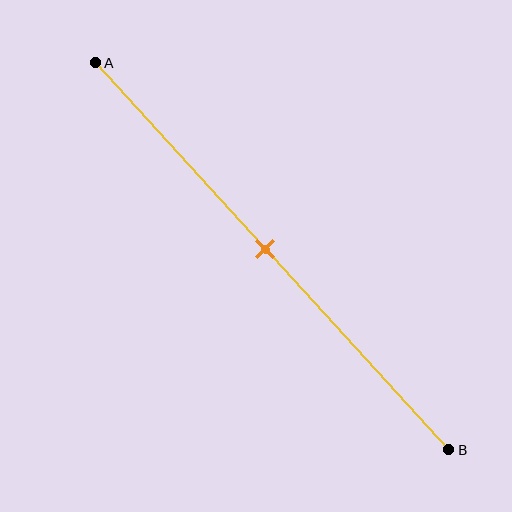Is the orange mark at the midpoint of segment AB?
Yes, the mark is approximately at the midpoint.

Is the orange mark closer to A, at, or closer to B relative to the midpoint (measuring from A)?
The orange mark is approximately at the midpoint of segment AB.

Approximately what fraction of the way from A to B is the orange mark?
The orange mark is approximately 50% of the way from A to B.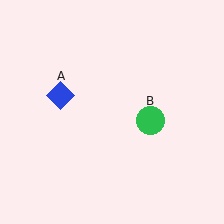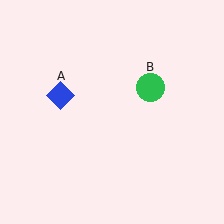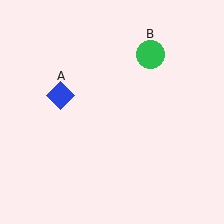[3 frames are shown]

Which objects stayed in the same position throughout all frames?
Blue diamond (object A) remained stationary.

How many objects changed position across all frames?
1 object changed position: green circle (object B).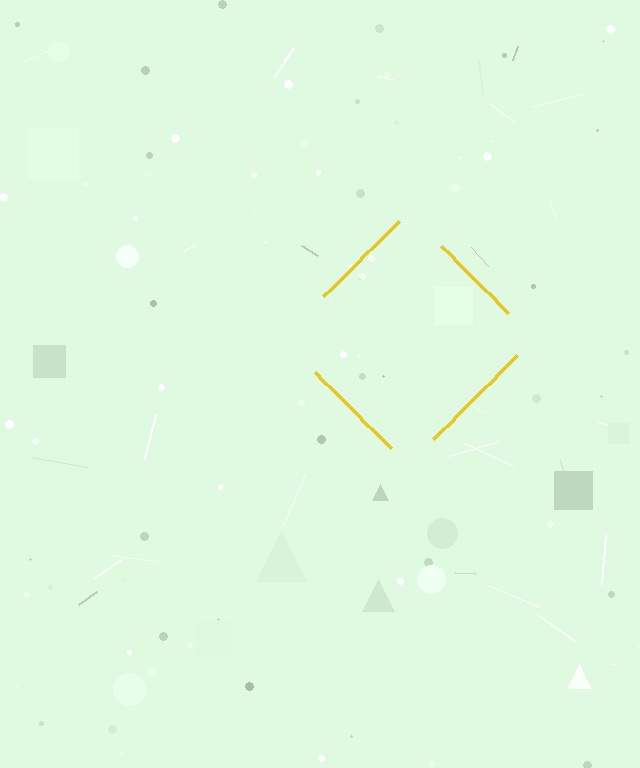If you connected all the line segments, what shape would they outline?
They would outline a diamond.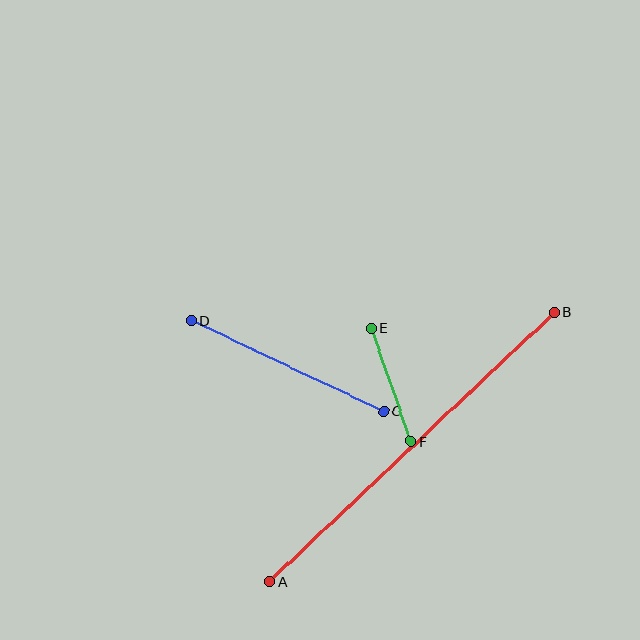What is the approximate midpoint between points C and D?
The midpoint is at approximately (288, 366) pixels.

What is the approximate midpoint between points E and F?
The midpoint is at approximately (391, 385) pixels.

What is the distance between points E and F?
The distance is approximately 120 pixels.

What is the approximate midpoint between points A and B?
The midpoint is at approximately (412, 447) pixels.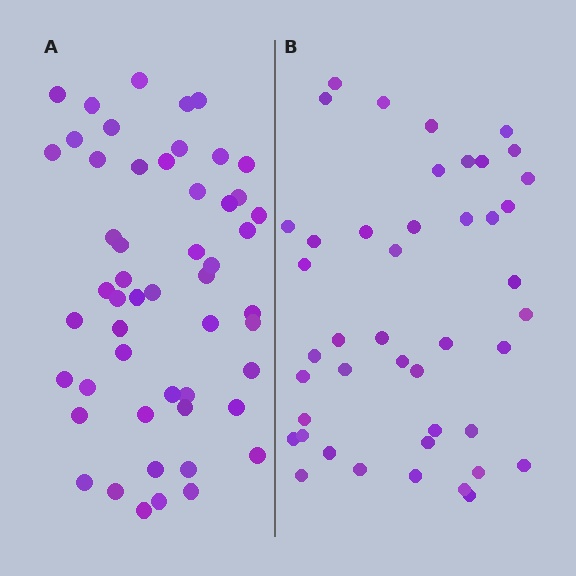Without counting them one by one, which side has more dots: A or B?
Region A (the left region) has more dots.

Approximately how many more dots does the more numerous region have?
Region A has roughly 8 or so more dots than region B.